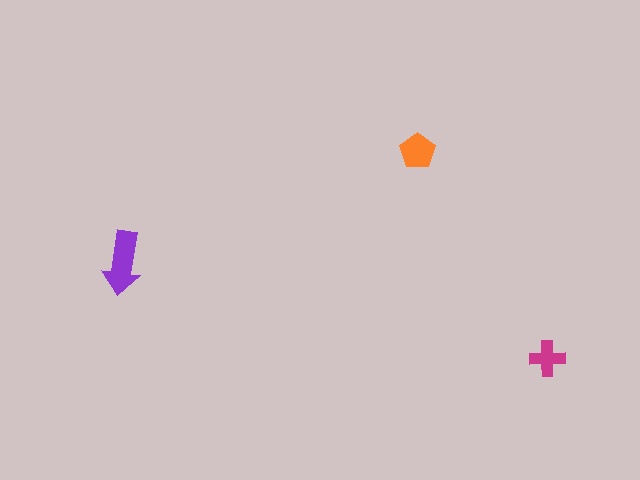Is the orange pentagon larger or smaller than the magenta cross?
Larger.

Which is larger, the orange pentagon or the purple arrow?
The purple arrow.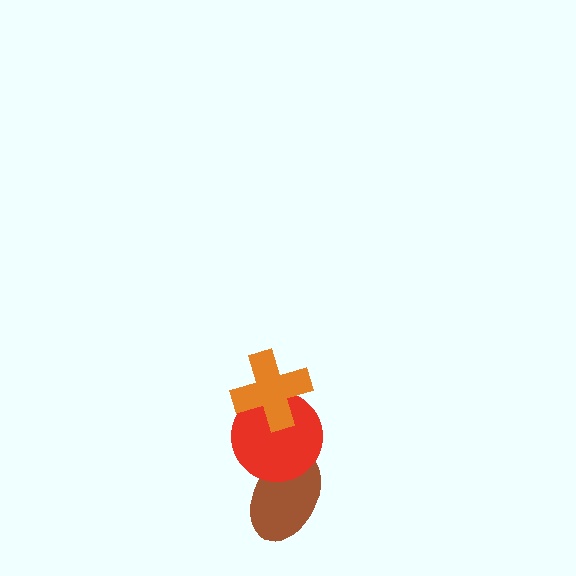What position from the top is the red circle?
The red circle is 2nd from the top.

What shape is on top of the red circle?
The orange cross is on top of the red circle.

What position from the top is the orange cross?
The orange cross is 1st from the top.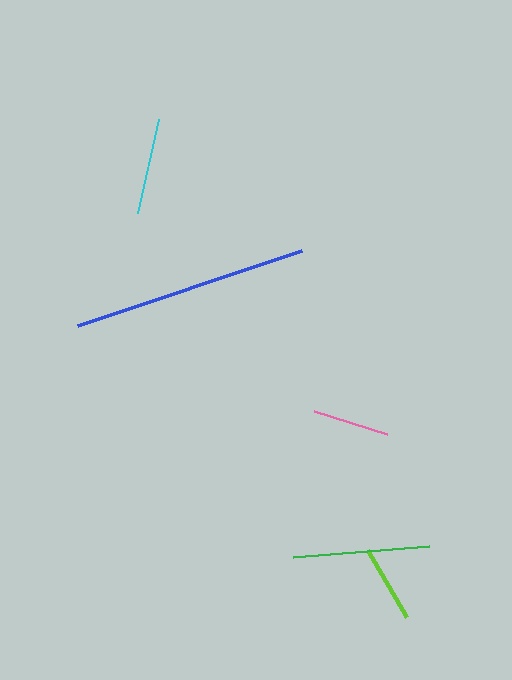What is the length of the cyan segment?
The cyan segment is approximately 96 pixels long.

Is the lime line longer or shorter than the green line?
The green line is longer than the lime line.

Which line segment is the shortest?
The pink line is the shortest at approximately 76 pixels.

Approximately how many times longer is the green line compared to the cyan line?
The green line is approximately 1.4 times the length of the cyan line.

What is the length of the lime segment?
The lime segment is approximately 78 pixels long.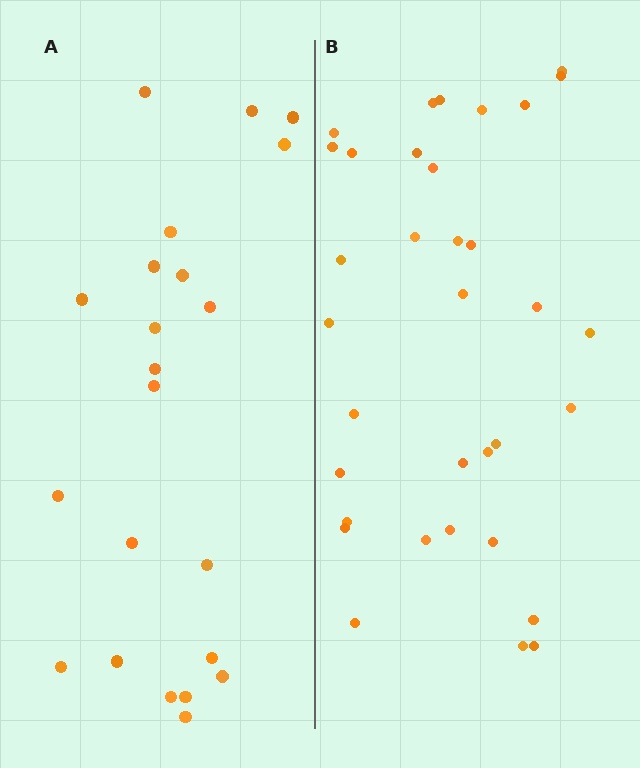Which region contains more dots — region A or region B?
Region B (the right region) has more dots.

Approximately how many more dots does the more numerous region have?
Region B has roughly 12 or so more dots than region A.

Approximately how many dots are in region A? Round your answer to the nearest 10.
About 20 dots. (The exact count is 22, which rounds to 20.)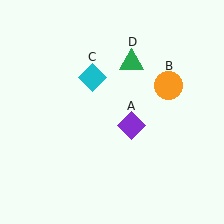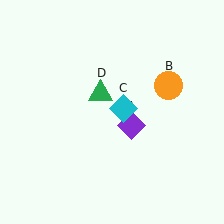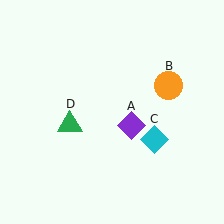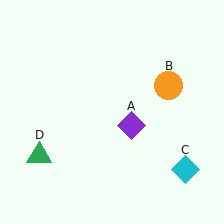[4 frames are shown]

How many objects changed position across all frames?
2 objects changed position: cyan diamond (object C), green triangle (object D).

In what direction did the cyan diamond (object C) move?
The cyan diamond (object C) moved down and to the right.